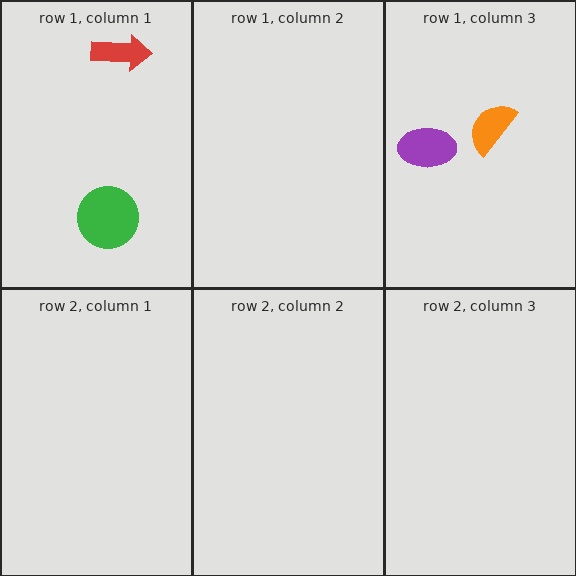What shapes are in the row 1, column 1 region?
The green circle, the red arrow.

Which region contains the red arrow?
The row 1, column 1 region.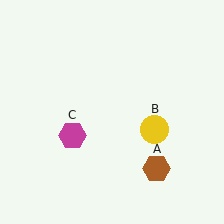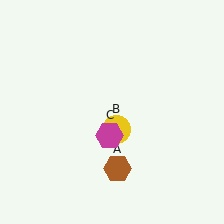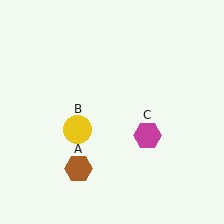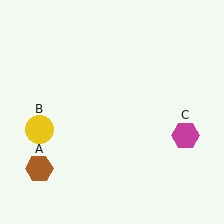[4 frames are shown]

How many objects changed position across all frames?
3 objects changed position: brown hexagon (object A), yellow circle (object B), magenta hexagon (object C).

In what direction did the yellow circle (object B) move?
The yellow circle (object B) moved left.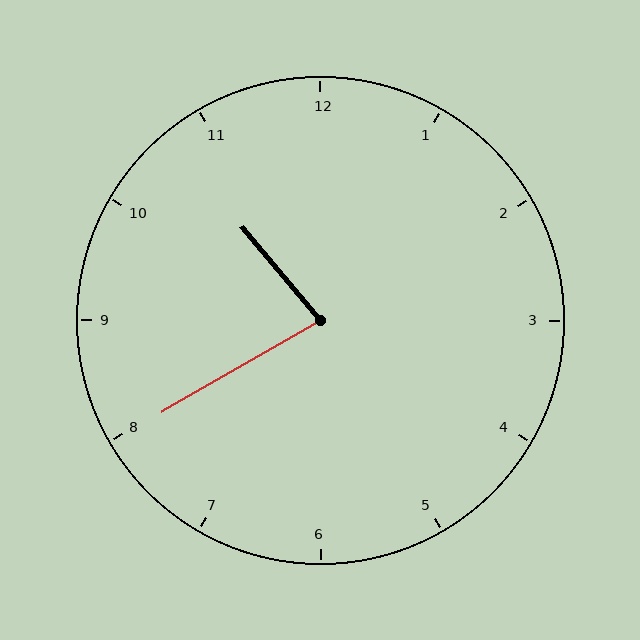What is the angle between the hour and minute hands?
Approximately 80 degrees.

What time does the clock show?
10:40.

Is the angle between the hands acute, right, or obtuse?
It is acute.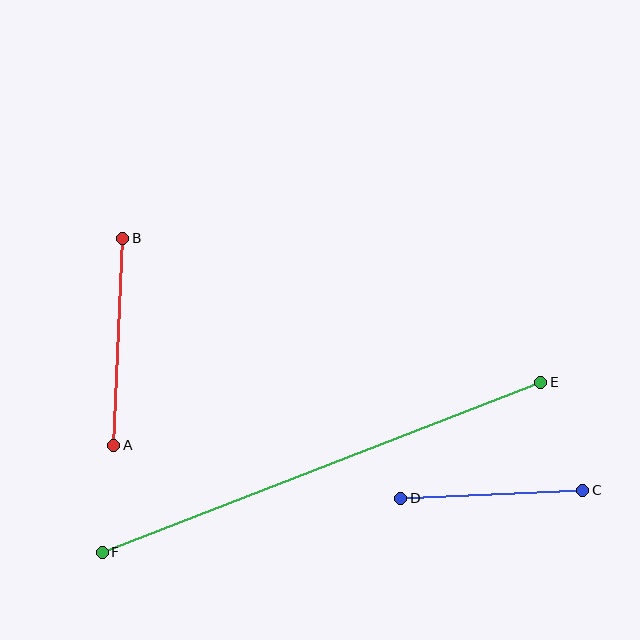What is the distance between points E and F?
The distance is approximately 471 pixels.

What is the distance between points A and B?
The distance is approximately 207 pixels.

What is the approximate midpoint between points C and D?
The midpoint is at approximately (492, 494) pixels.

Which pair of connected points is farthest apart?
Points E and F are farthest apart.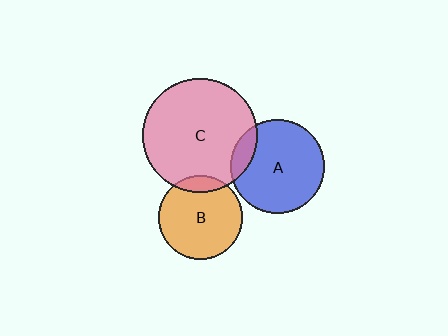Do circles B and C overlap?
Yes.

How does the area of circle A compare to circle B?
Approximately 1.3 times.